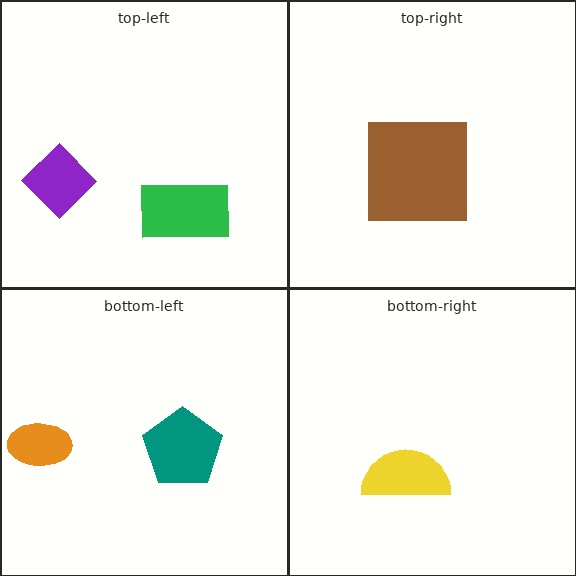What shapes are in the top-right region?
The brown square.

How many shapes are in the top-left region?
2.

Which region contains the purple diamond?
The top-left region.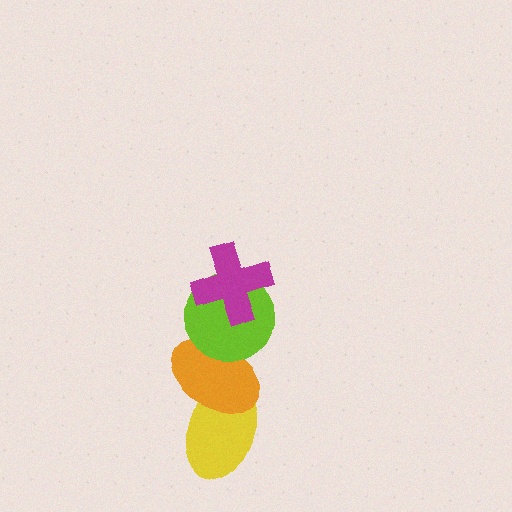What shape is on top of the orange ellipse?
The lime circle is on top of the orange ellipse.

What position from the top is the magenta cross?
The magenta cross is 1st from the top.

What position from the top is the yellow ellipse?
The yellow ellipse is 4th from the top.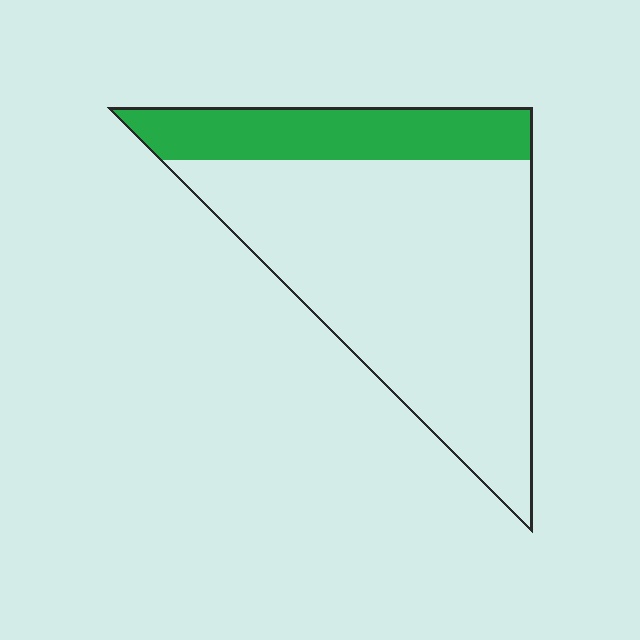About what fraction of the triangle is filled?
About one quarter (1/4).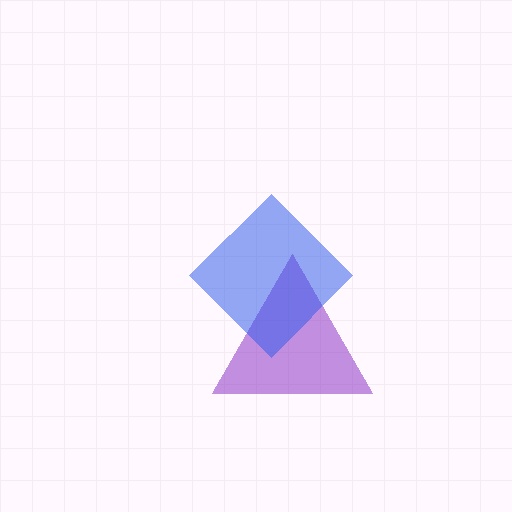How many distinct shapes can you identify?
There are 2 distinct shapes: a purple triangle, a blue diamond.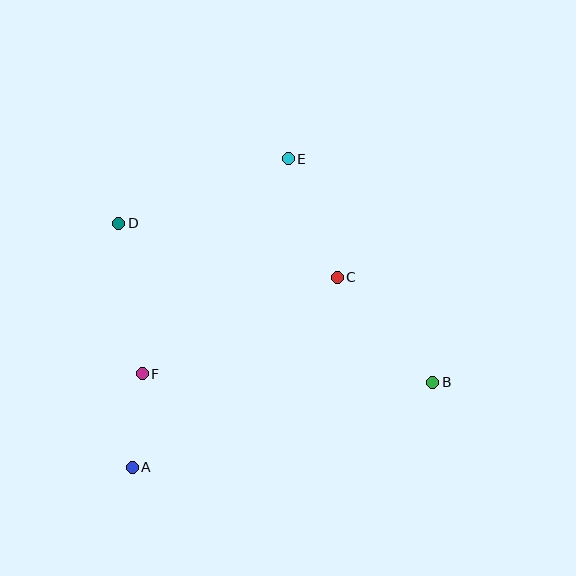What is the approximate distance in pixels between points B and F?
The distance between B and F is approximately 291 pixels.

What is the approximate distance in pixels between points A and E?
The distance between A and E is approximately 346 pixels.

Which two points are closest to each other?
Points A and F are closest to each other.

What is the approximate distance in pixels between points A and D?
The distance between A and D is approximately 245 pixels.